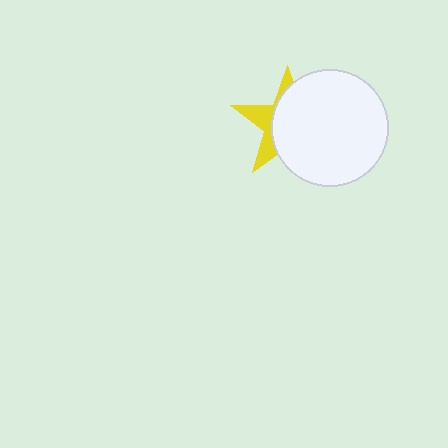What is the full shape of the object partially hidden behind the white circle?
The partially hidden object is a yellow star.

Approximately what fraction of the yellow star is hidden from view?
Roughly 67% of the yellow star is hidden behind the white circle.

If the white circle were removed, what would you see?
You would see the complete yellow star.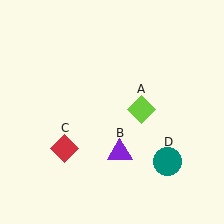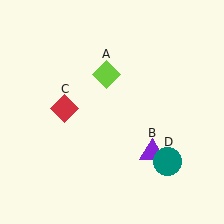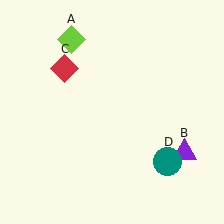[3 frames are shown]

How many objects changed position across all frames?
3 objects changed position: lime diamond (object A), purple triangle (object B), red diamond (object C).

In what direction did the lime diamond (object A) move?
The lime diamond (object A) moved up and to the left.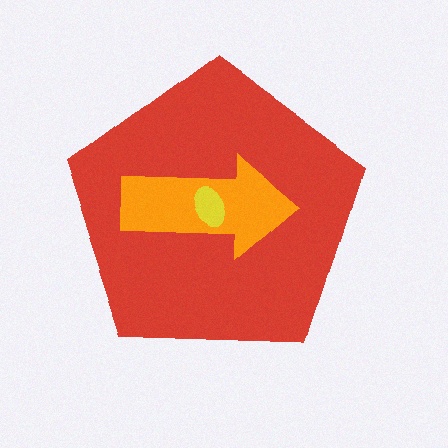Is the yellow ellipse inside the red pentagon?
Yes.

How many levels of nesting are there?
3.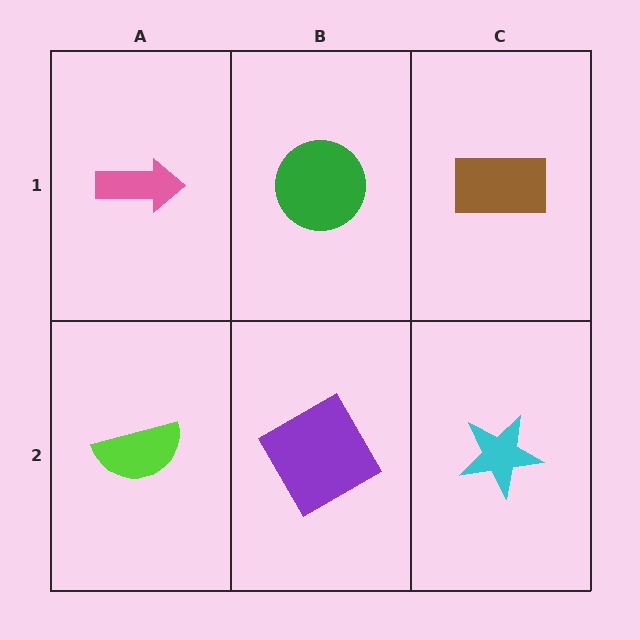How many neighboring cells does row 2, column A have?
2.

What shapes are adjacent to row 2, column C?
A brown rectangle (row 1, column C), a purple diamond (row 2, column B).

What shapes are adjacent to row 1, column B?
A purple diamond (row 2, column B), a pink arrow (row 1, column A), a brown rectangle (row 1, column C).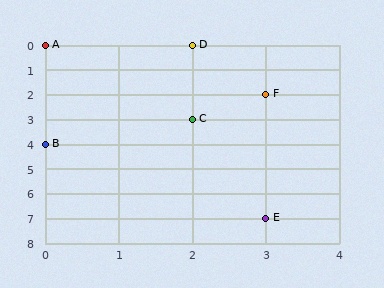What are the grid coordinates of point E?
Point E is at grid coordinates (3, 7).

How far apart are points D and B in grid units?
Points D and B are 2 columns and 4 rows apart (about 4.5 grid units diagonally).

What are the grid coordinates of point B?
Point B is at grid coordinates (0, 4).